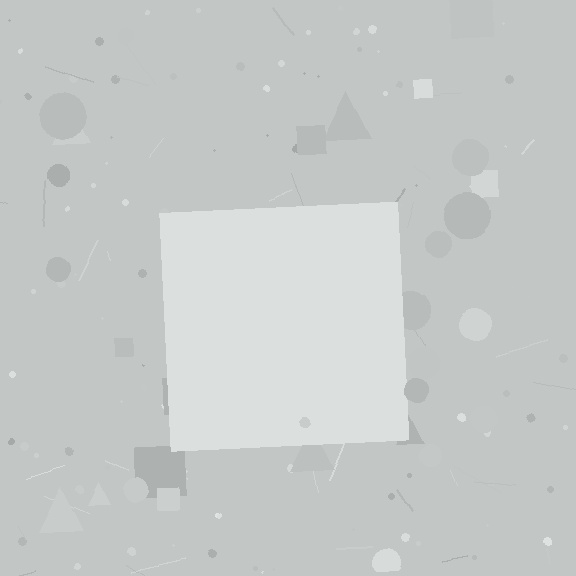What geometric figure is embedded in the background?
A square is embedded in the background.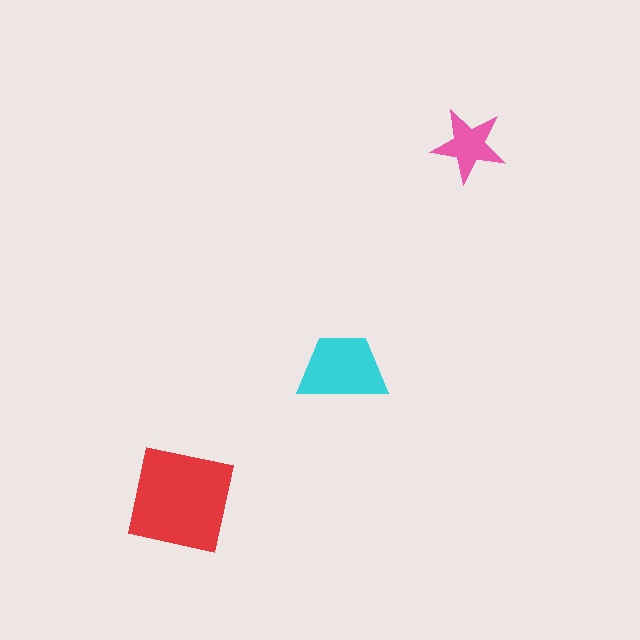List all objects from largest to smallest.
The red square, the cyan trapezoid, the pink star.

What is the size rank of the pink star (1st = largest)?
3rd.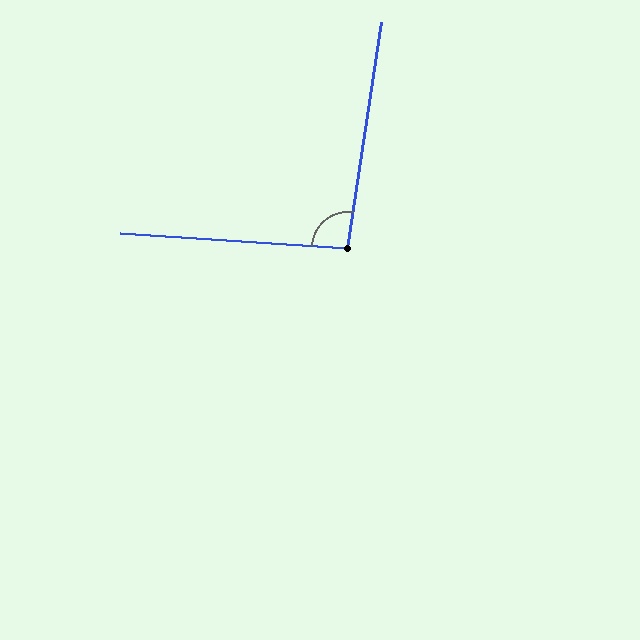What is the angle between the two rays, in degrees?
Approximately 95 degrees.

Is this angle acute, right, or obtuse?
It is approximately a right angle.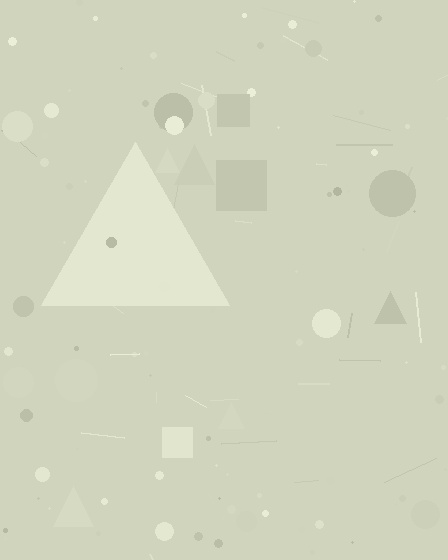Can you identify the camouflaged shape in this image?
The camouflaged shape is a triangle.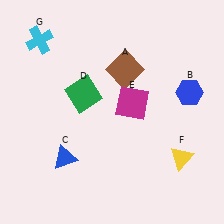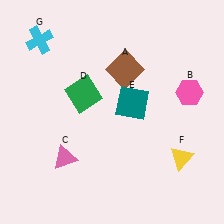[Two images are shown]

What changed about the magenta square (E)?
In Image 1, E is magenta. In Image 2, it changed to teal.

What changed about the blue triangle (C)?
In Image 1, C is blue. In Image 2, it changed to pink.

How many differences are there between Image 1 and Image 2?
There are 3 differences between the two images.